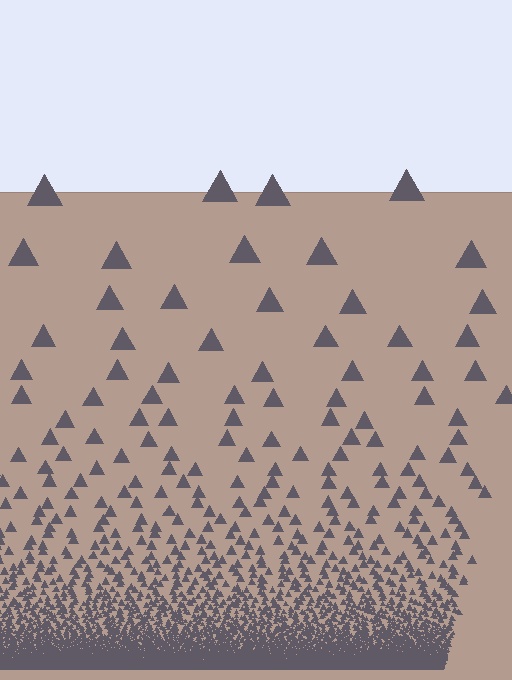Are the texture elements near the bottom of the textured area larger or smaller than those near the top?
Smaller. The gradient is inverted — elements near the bottom are smaller and denser.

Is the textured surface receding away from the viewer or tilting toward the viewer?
The surface appears to tilt toward the viewer. Texture elements get larger and sparser toward the top.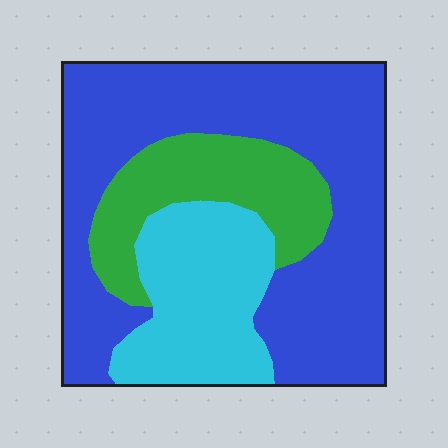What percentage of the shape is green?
Green covers 19% of the shape.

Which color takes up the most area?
Blue, at roughly 60%.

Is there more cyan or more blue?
Blue.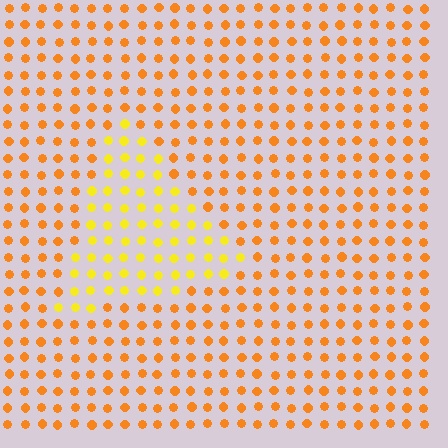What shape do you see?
I see a triangle.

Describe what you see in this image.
The image is filled with small orange elements in a uniform arrangement. A triangle-shaped region is visible where the elements are tinted to a slightly different hue, forming a subtle color boundary.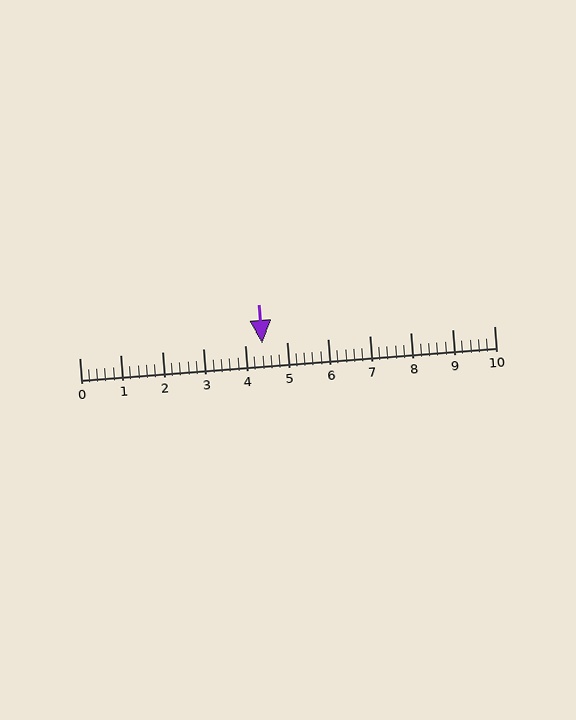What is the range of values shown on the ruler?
The ruler shows values from 0 to 10.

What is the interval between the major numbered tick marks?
The major tick marks are spaced 1 units apart.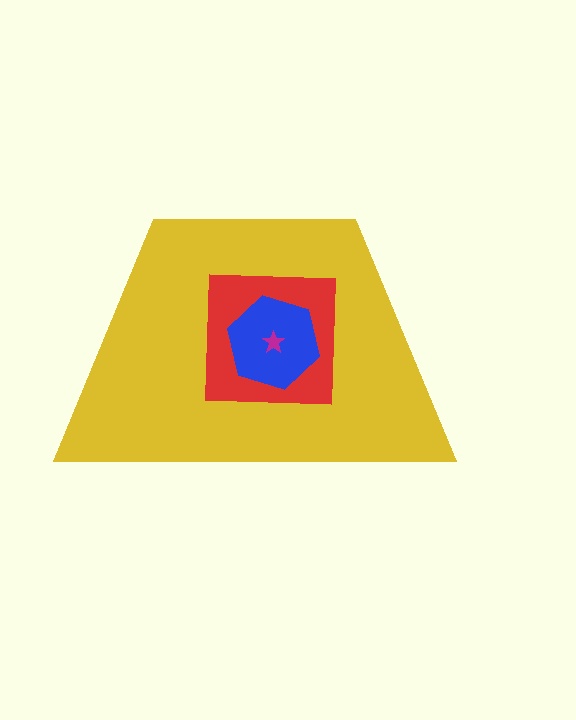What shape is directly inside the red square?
The blue hexagon.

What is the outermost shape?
The yellow trapezoid.